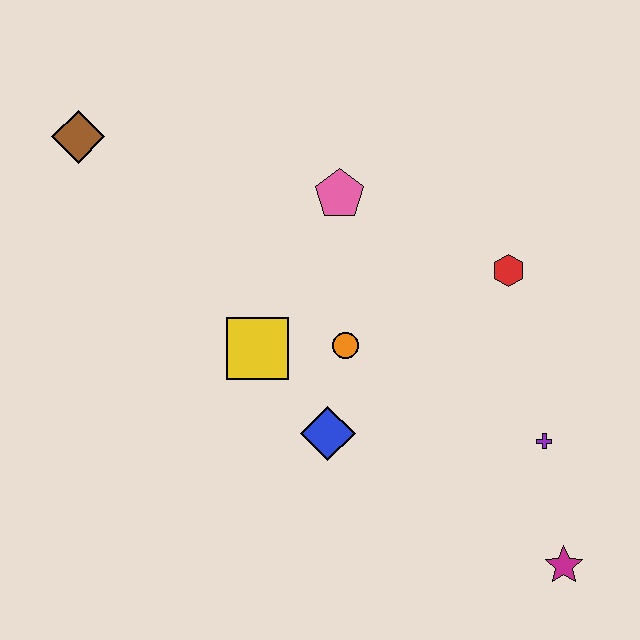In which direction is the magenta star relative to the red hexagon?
The magenta star is below the red hexagon.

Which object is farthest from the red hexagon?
The brown diamond is farthest from the red hexagon.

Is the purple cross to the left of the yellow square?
No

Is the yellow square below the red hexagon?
Yes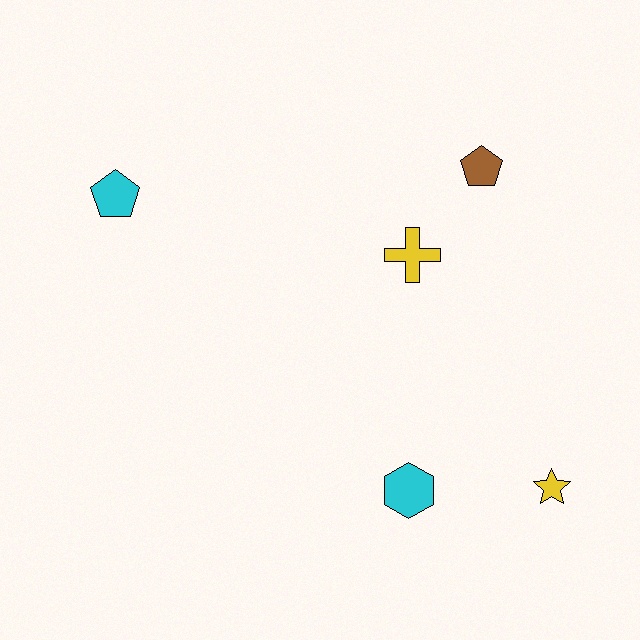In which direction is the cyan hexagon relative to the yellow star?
The cyan hexagon is to the left of the yellow star.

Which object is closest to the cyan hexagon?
The yellow star is closest to the cyan hexagon.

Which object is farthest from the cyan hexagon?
The cyan pentagon is farthest from the cyan hexagon.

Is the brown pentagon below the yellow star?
No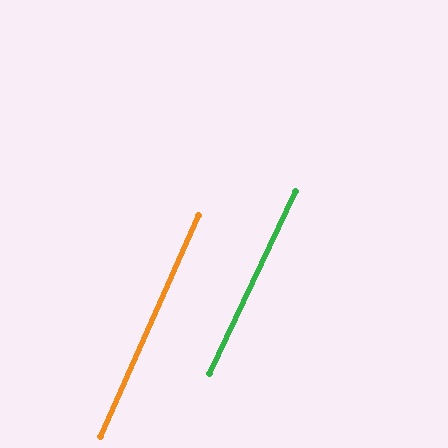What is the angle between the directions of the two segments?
Approximately 1 degree.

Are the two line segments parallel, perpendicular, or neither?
Parallel — their directions differ by only 1.2°.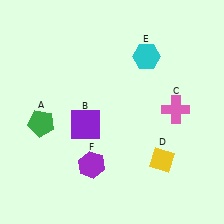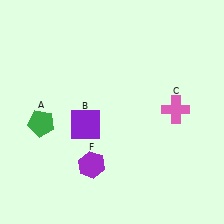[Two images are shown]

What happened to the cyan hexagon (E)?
The cyan hexagon (E) was removed in Image 2. It was in the top-right area of Image 1.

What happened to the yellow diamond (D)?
The yellow diamond (D) was removed in Image 2. It was in the bottom-right area of Image 1.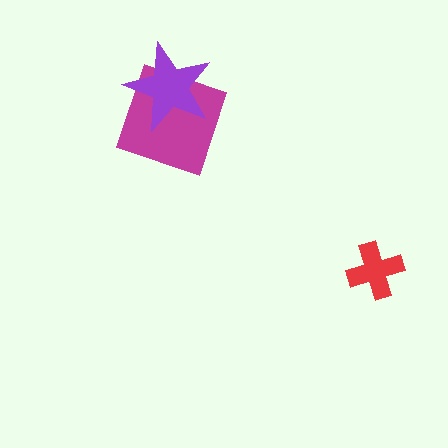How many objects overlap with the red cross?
0 objects overlap with the red cross.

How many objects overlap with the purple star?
1 object overlaps with the purple star.